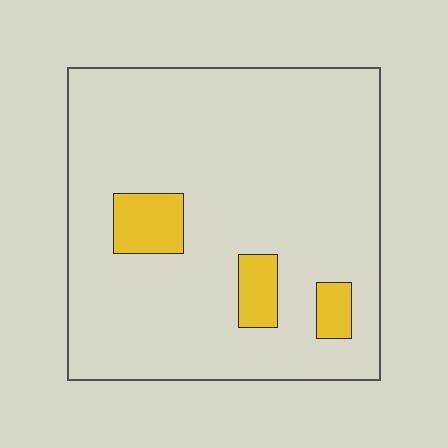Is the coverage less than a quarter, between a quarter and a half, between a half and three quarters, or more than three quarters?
Less than a quarter.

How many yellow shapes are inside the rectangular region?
3.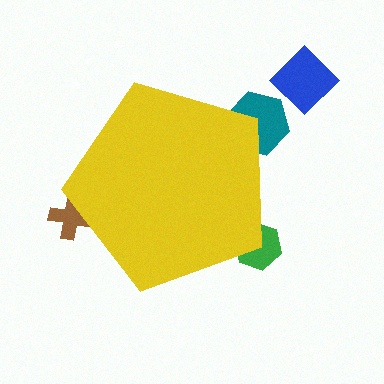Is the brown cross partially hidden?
Yes, the brown cross is partially hidden behind the yellow pentagon.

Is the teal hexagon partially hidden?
Yes, the teal hexagon is partially hidden behind the yellow pentagon.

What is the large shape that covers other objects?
A yellow pentagon.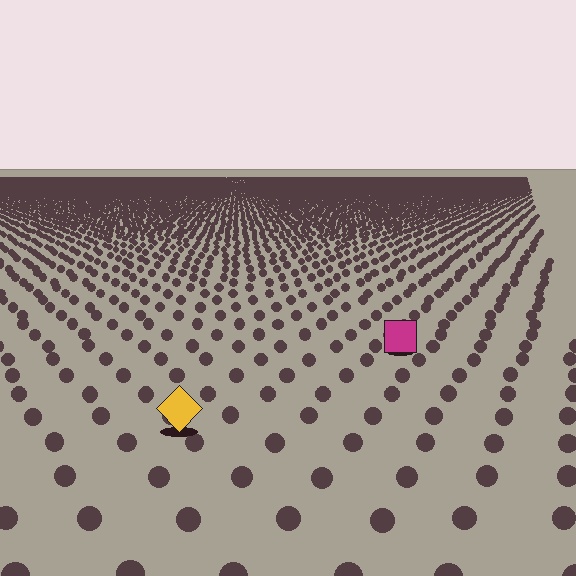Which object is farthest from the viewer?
The magenta square is farthest from the viewer. It appears smaller and the ground texture around it is denser.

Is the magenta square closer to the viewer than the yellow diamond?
No. The yellow diamond is closer — you can tell from the texture gradient: the ground texture is coarser near it.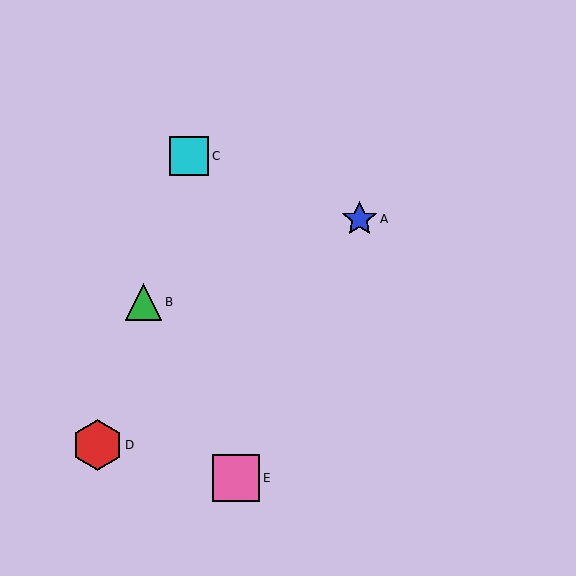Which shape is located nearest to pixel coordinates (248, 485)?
The pink square (labeled E) at (236, 478) is nearest to that location.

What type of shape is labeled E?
Shape E is a pink square.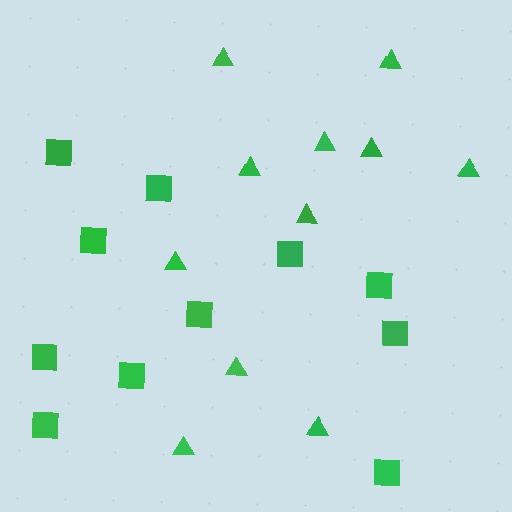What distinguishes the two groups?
There are 2 groups: one group of triangles (11) and one group of squares (11).